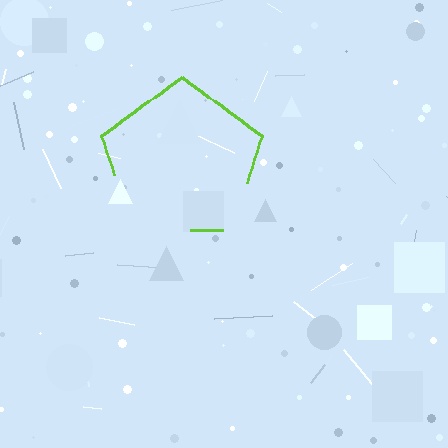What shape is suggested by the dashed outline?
The dashed outline suggests a pentagon.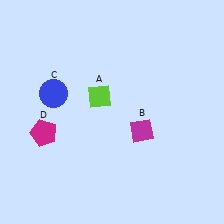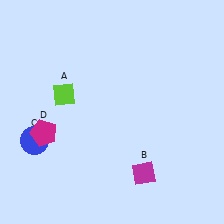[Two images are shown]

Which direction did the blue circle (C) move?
The blue circle (C) moved down.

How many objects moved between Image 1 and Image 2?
3 objects moved between the two images.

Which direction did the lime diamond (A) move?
The lime diamond (A) moved left.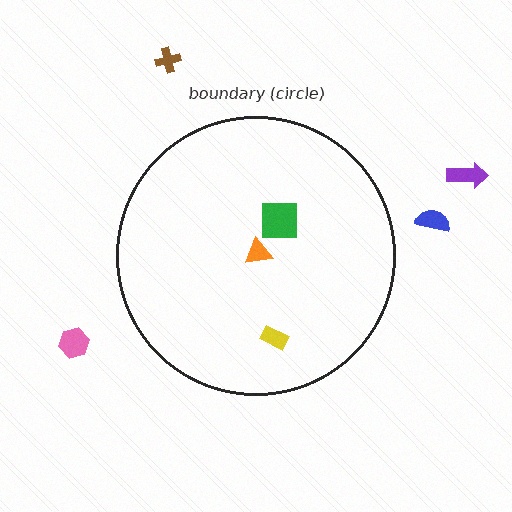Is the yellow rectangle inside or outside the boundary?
Inside.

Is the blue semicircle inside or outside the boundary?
Outside.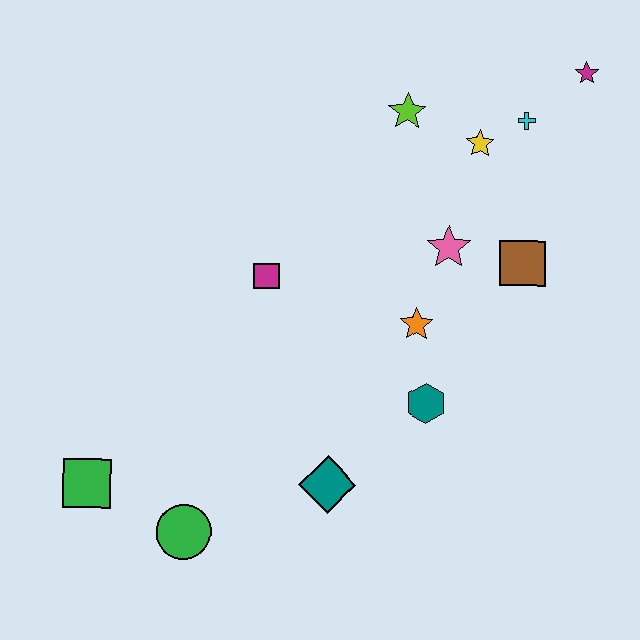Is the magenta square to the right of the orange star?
No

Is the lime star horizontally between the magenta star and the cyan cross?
No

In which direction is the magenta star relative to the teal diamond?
The magenta star is above the teal diamond.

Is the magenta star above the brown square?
Yes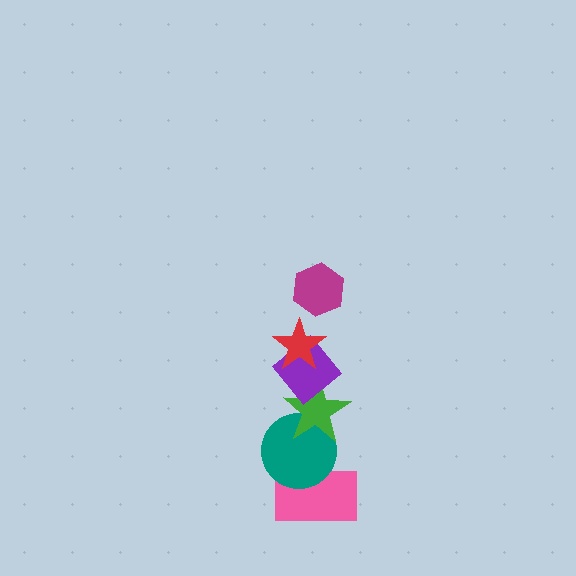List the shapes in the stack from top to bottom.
From top to bottom: the magenta hexagon, the red star, the purple diamond, the green star, the teal circle, the pink rectangle.